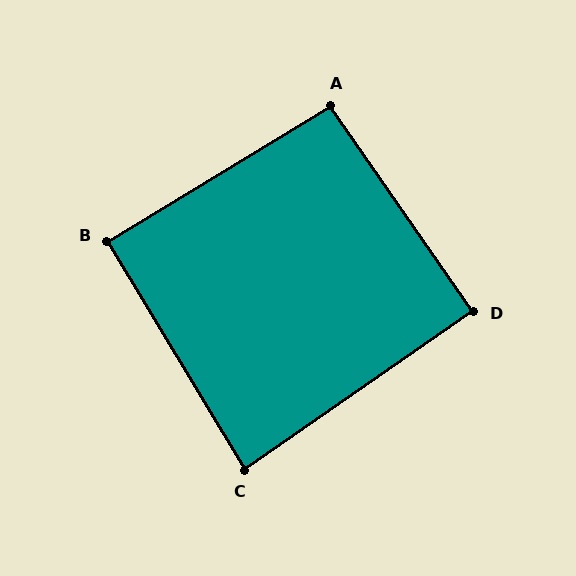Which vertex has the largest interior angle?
A, at approximately 94 degrees.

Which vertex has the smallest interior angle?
C, at approximately 86 degrees.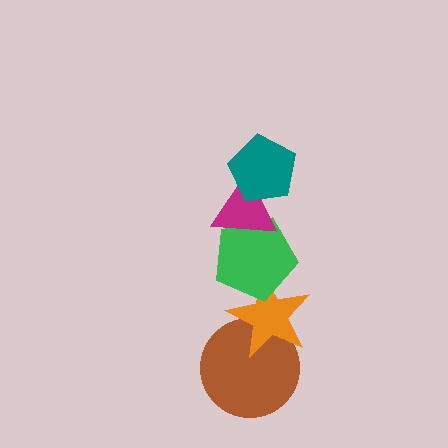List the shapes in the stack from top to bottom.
From top to bottom: the teal pentagon, the magenta triangle, the green pentagon, the orange star, the brown circle.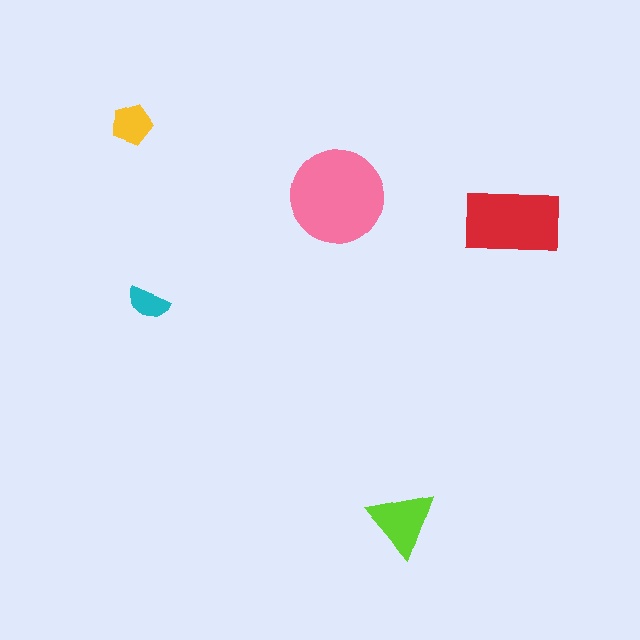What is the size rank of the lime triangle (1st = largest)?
3rd.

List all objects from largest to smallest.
The pink circle, the red rectangle, the lime triangle, the yellow pentagon, the cyan semicircle.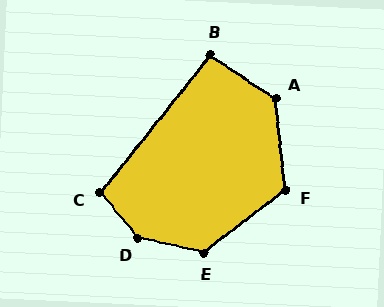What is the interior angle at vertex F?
Approximately 122 degrees (obtuse).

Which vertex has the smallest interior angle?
B, at approximately 95 degrees.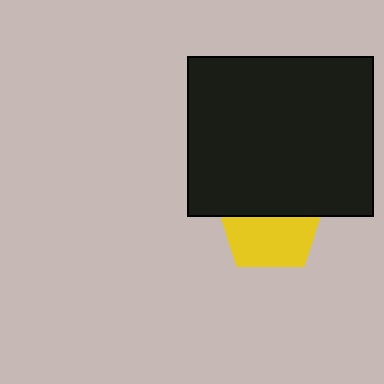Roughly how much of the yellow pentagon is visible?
About half of it is visible (roughly 53%).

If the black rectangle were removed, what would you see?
You would see the complete yellow pentagon.